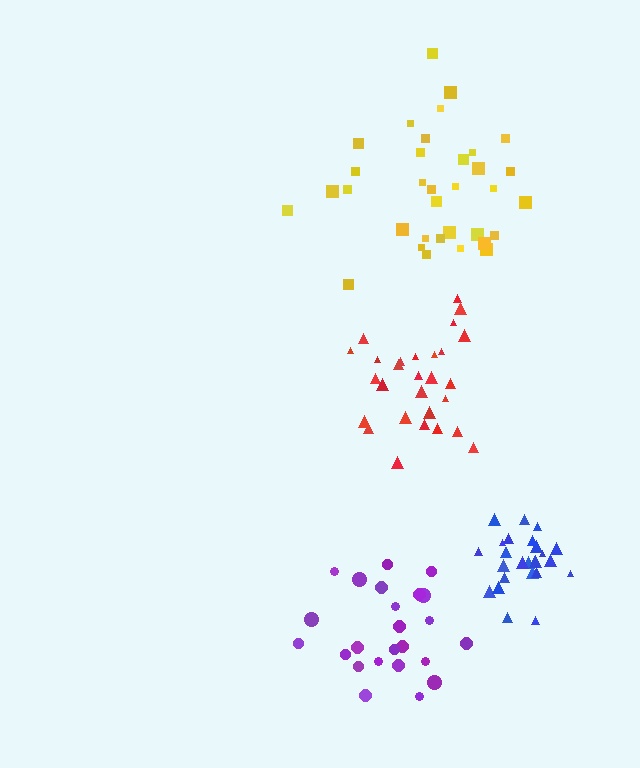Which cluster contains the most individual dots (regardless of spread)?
Yellow (34).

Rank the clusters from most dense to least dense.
blue, purple, red, yellow.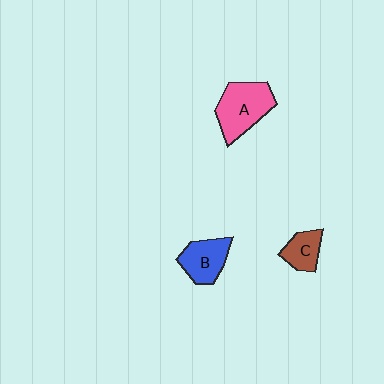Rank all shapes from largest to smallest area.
From largest to smallest: A (pink), B (blue), C (brown).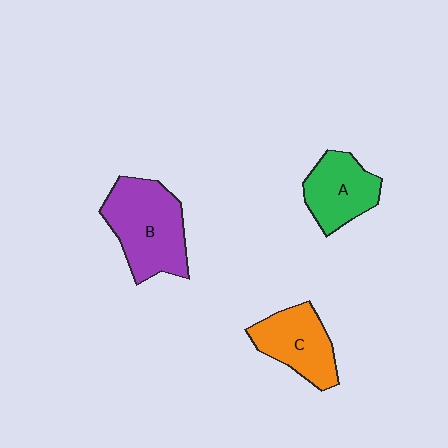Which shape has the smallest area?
Shape A (green).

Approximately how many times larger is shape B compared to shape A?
Approximately 1.5 times.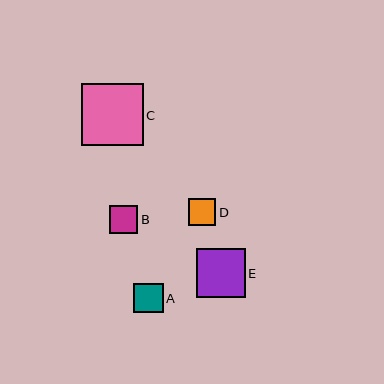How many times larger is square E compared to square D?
Square E is approximately 1.8 times the size of square D.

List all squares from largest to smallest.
From largest to smallest: C, E, A, B, D.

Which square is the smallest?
Square D is the smallest with a size of approximately 27 pixels.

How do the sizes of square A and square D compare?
Square A and square D are approximately the same size.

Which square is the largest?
Square C is the largest with a size of approximately 61 pixels.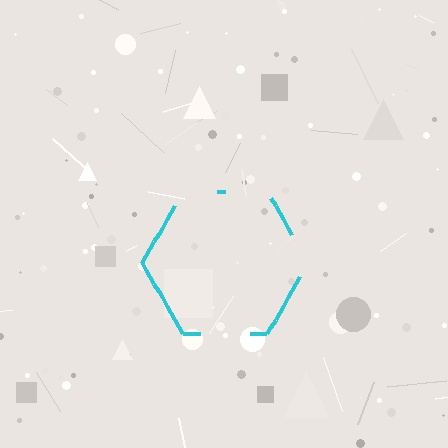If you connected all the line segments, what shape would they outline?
They would outline a hexagon.